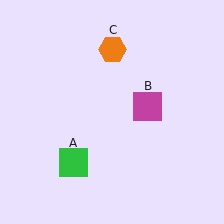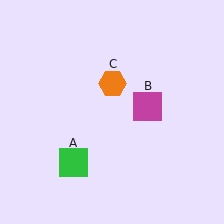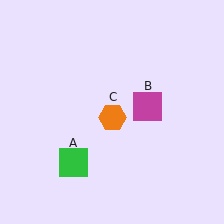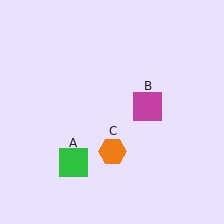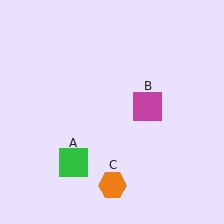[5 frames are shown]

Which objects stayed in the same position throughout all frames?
Green square (object A) and magenta square (object B) remained stationary.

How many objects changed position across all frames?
1 object changed position: orange hexagon (object C).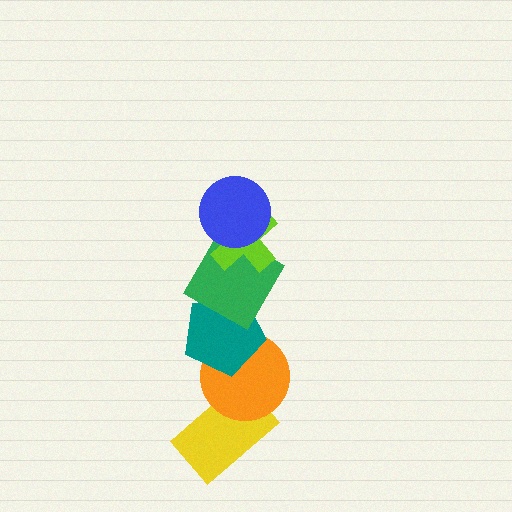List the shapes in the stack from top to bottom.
From top to bottom: the blue circle, the lime cross, the green square, the teal pentagon, the orange circle, the yellow rectangle.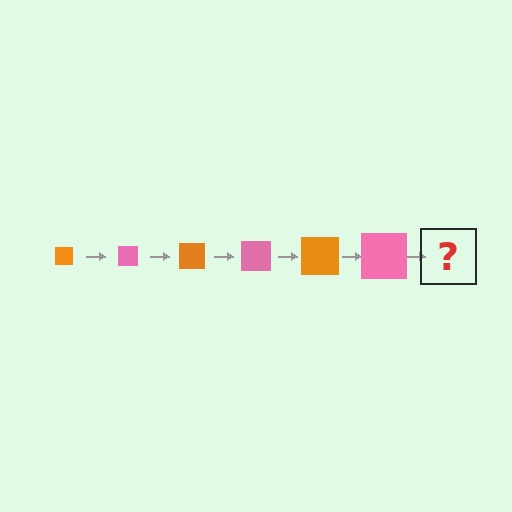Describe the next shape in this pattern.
It should be an orange square, larger than the previous one.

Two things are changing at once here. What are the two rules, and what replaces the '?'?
The two rules are that the square grows larger each step and the color cycles through orange and pink. The '?' should be an orange square, larger than the previous one.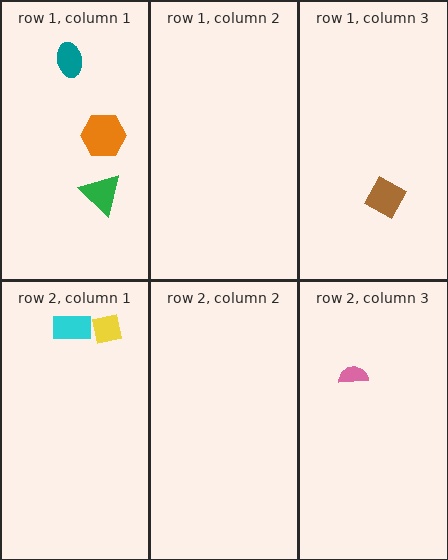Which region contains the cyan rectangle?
The row 2, column 1 region.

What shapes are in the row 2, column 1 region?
The cyan rectangle, the yellow square.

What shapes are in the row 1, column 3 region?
The brown square.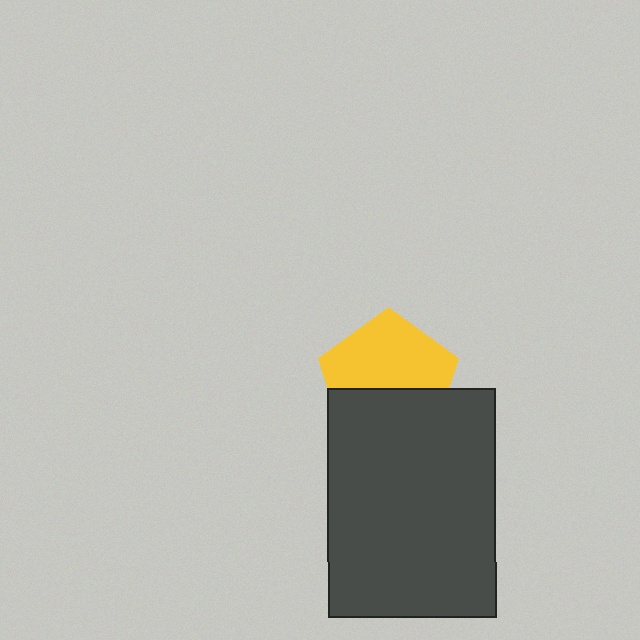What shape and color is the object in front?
The object in front is a dark gray rectangle.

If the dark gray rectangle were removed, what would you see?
You would see the complete yellow pentagon.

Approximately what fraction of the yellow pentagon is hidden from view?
Roughly 43% of the yellow pentagon is hidden behind the dark gray rectangle.